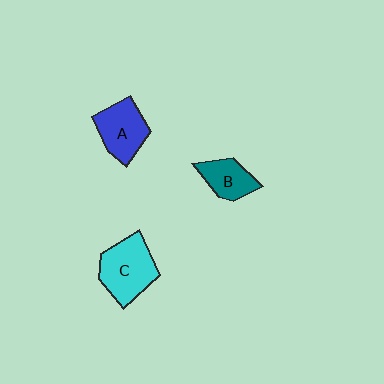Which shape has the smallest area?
Shape B (teal).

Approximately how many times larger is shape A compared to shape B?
Approximately 1.3 times.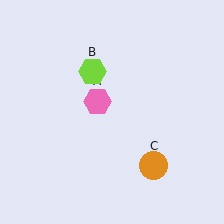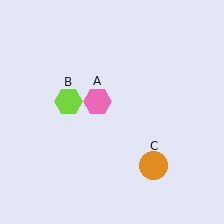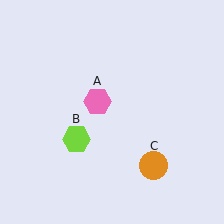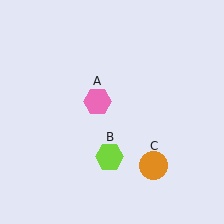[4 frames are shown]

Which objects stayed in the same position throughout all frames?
Pink hexagon (object A) and orange circle (object C) remained stationary.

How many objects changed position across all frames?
1 object changed position: lime hexagon (object B).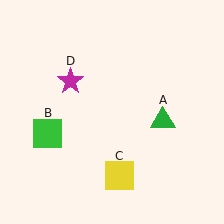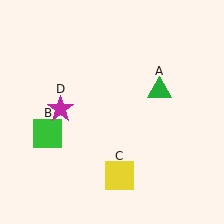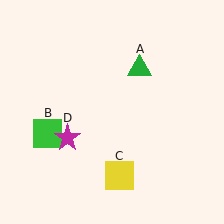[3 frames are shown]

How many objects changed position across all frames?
2 objects changed position: green triangle (object A), magenta star (object D).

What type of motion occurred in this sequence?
The green triangle (object A), magenta star (object D) rotated counterclockwise around the center of the scene.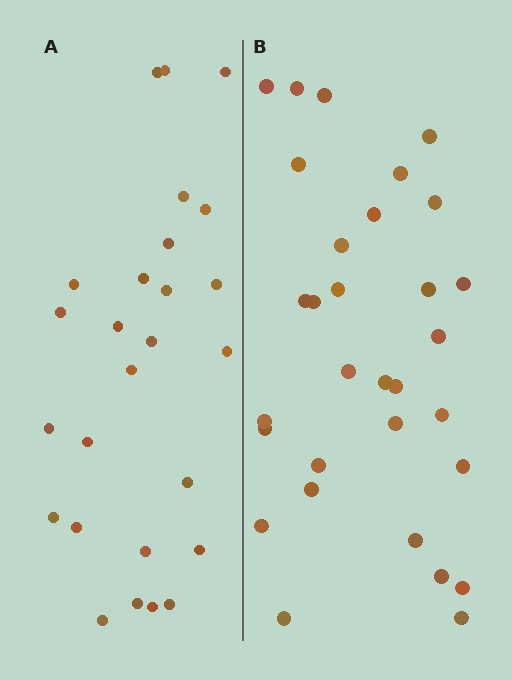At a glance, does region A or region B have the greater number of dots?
Region B (the right region) has more dots.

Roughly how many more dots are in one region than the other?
Region B has about 5 more dots than region A.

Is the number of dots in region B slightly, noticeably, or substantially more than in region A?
Region B has only slightly more — the two regions are fairly close. The ratio is roughly 1.2 to 1.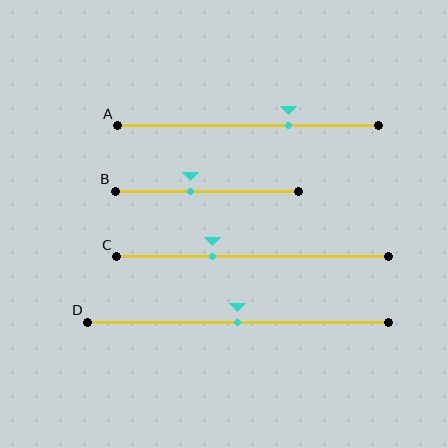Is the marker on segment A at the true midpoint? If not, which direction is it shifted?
No, the marker on segment A is shifted to the right by about 15% of the segment length.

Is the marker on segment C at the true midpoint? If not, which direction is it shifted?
No, the marker on segment C is shifted to the left by about 15% of the segment length.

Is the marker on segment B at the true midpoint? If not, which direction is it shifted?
No, the marker on segment B is shifted to the left by about 9% of the segment length.